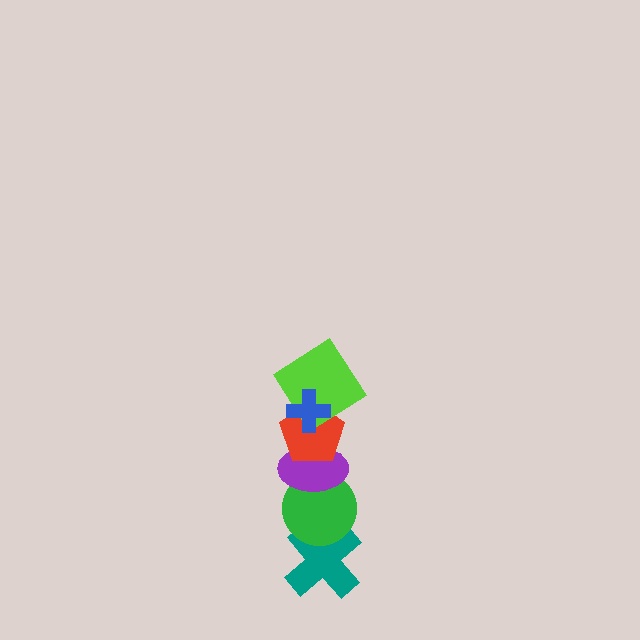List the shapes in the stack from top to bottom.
From top to bottom: the blue cross, the lime diamond, the red pentagon, the purple ellipse, the green circle, the teal cross.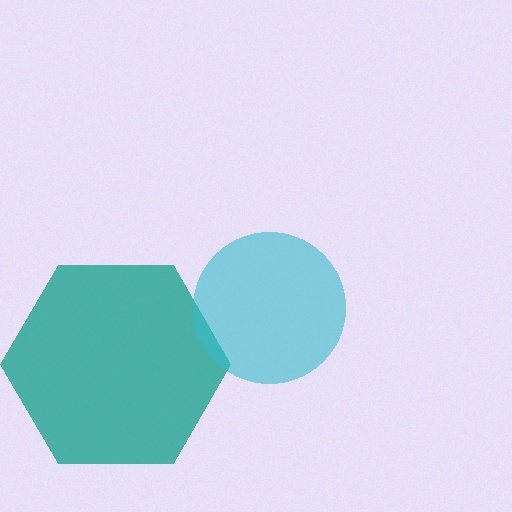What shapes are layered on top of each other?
The layered shapes are: a teal hexagon, a cyan circle.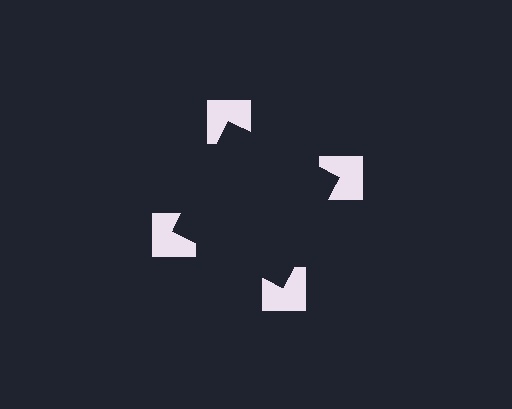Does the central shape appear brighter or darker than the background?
It typically appears slightly darker than the background, even though no actual brightness change is drawn.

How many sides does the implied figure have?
4 sides.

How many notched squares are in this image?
There are 4 — one at each vertex of the illusory square.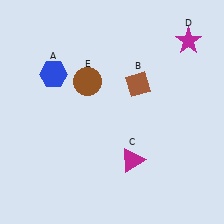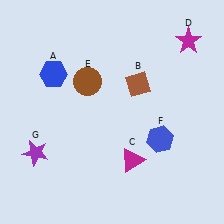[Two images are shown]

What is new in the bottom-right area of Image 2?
A blue hexagon (F) was added in the bottom-right area of Image 2.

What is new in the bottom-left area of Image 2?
A purple star (G) was added in the bottom-left area of Image 2.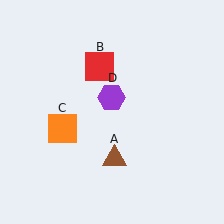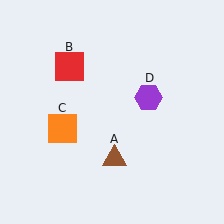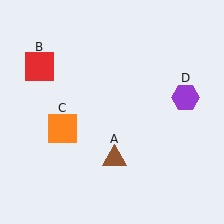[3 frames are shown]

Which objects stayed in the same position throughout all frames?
Brown triangle (object A) and orange square (object C) remained stationary.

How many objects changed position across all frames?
2 objects changed position: red square (object B), purple hexagon (object D).